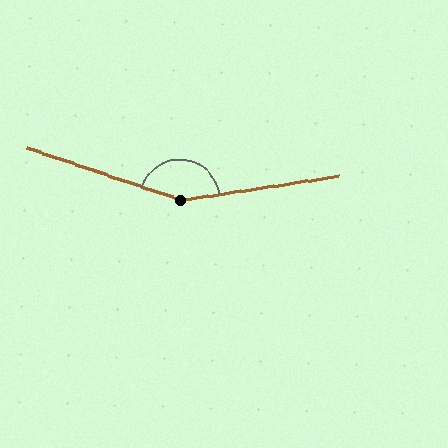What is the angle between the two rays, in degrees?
Approximately 153 degrees.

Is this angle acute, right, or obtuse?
It is obtuse.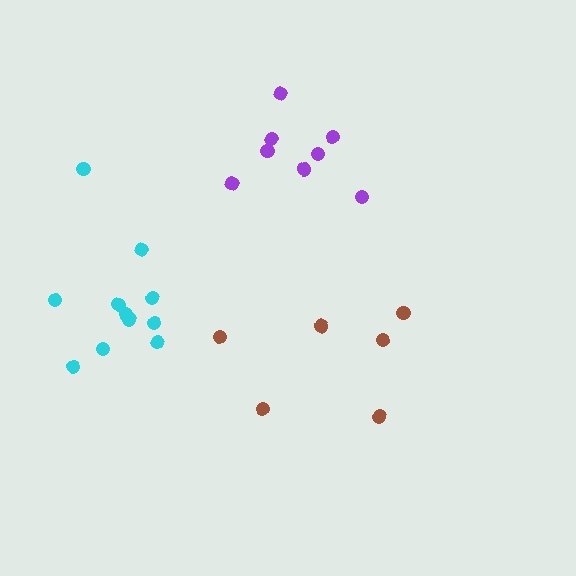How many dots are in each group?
Group 1: 6 dots, Group 2: 11 dots, Group 3: 8 dots (25 total).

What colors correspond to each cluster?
The clusters are colored: brown, cyan, purple.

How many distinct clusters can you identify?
There are 3 distinct clusters.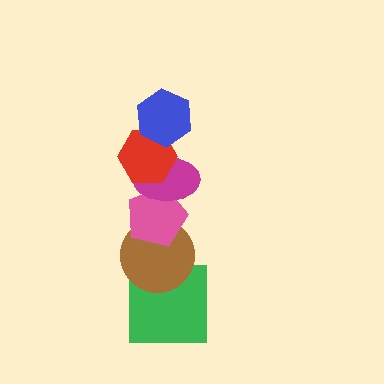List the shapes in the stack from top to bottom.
From top to bottom: the blue hexagon, the red hexagon, the magenta ellipse, the pink pentagon, the brown circle, the green square.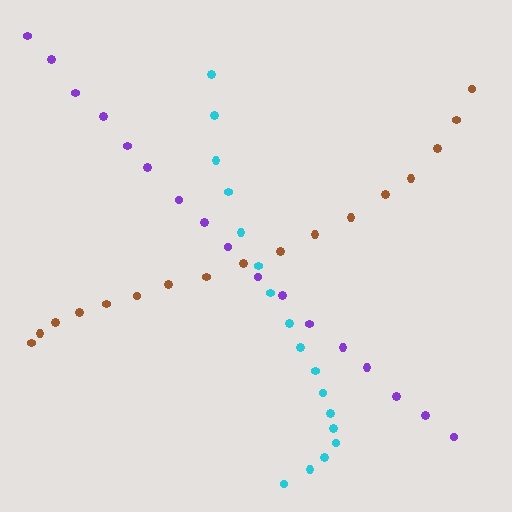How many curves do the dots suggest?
There are 3 distinct paths.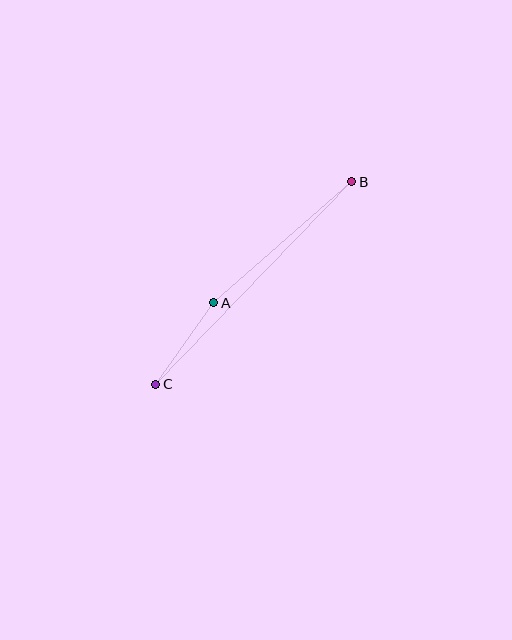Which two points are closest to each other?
Points A and C are closest to each other.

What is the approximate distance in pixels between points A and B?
The distance between A and B is approximately 183 pixels.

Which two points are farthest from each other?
Points B and C are farthest from each other.